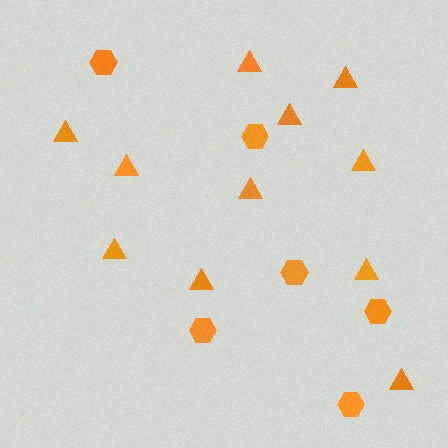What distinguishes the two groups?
There are 2 groups: one group of hexagons (6) and one group of triangles (11).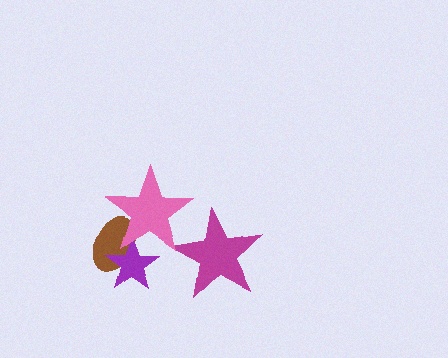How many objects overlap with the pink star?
3 objects overlap with the pink star.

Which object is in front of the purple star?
The pink star is in front of the purple star.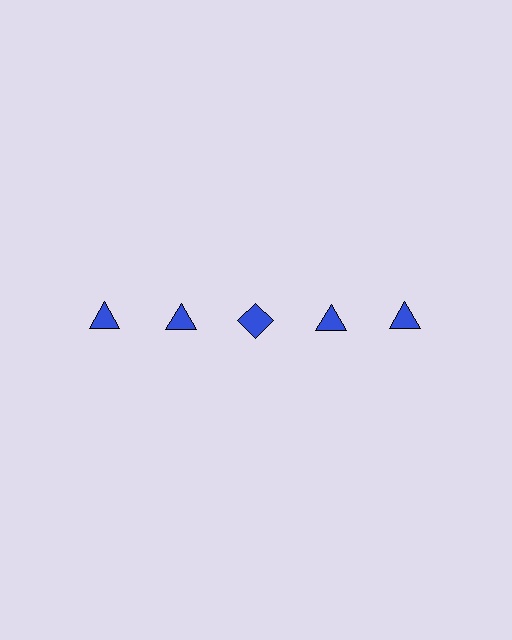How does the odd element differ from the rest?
It has a different shape: diamond instead of triangle.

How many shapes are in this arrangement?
There are 5 shapes arranged in a grid pattern.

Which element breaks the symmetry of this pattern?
The blue diamond in the top row, center column breaks the symmetry. All other shapes are blue triangles.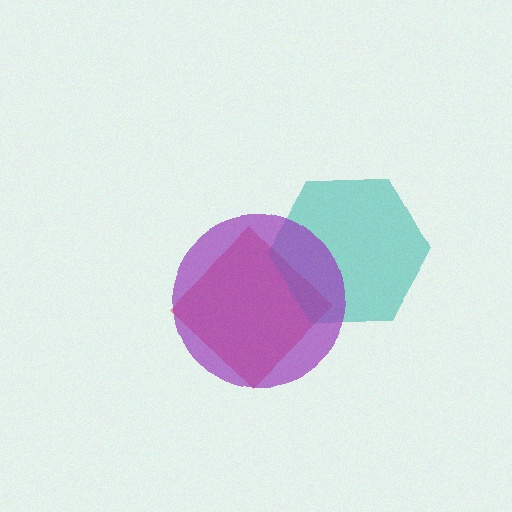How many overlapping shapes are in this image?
There are 3 overlapping shapes in the image.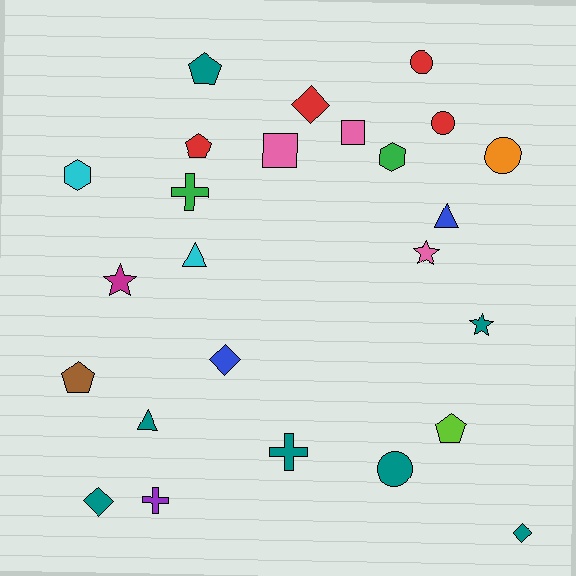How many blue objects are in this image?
There are 2 blue objects.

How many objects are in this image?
There are 25 objects.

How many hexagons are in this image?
There are 2 hexagons.